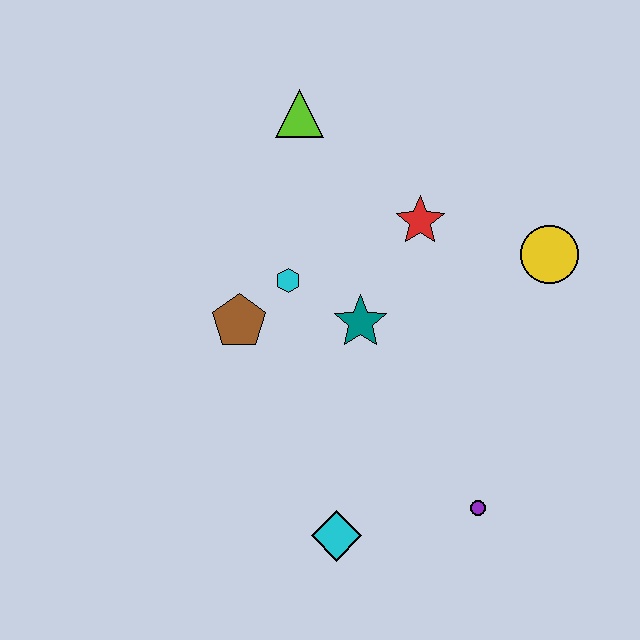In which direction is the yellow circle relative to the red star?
The yellow circle is to the right of the red star.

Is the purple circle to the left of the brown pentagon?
No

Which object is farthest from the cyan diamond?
The lime triangle is farthest from the cyan diamond.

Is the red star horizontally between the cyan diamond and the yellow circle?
Yes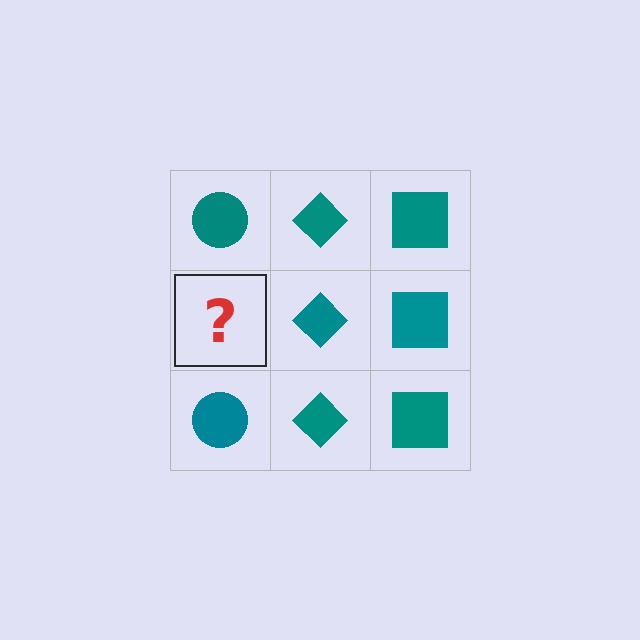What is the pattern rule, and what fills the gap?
The rule is that each column has a consistent shape. The gap should be filled with a teal circle.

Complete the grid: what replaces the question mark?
The question mark should be replaced with a teal circle.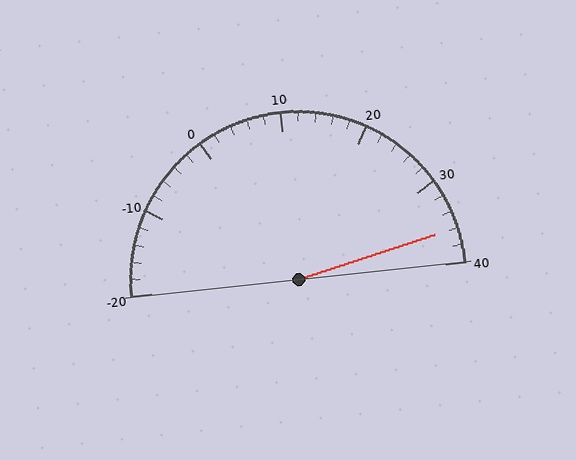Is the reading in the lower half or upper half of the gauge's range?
The reading is in the upper half of the range (-20 to 40).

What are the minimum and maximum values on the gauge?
The gauge ranges from -20 to 40.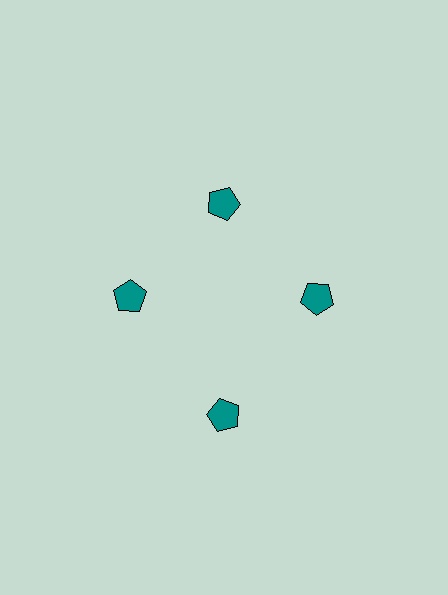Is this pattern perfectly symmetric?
No. The 4 teal pentagons are arranged in a ring, but one element near the 6 o'clock position is pushed outward from the center, breaking the 4-fold rotational symmetry.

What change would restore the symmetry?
The symmetry would be restored by moving it inward, back onto the ring so that all 4 pentagons sit at equal angles and equal distance from the center.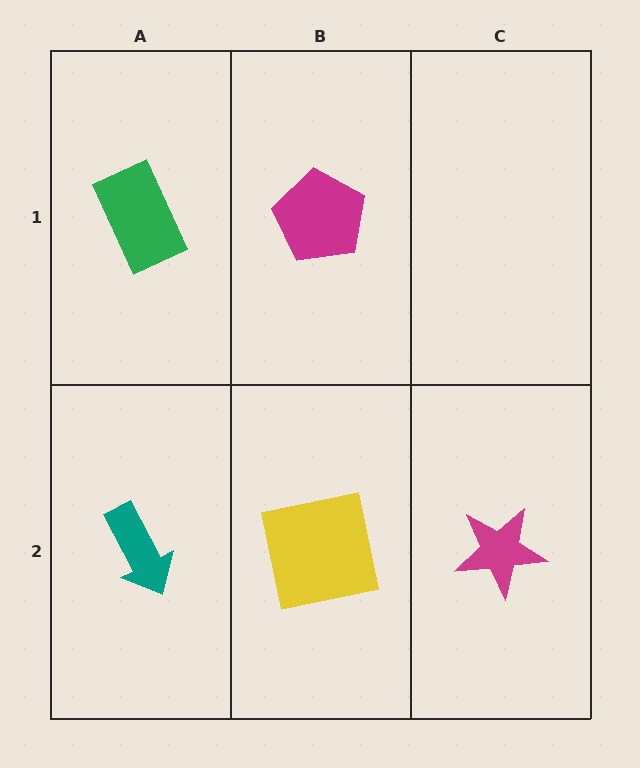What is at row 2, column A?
A teal arrow.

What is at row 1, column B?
A magenta pentagon.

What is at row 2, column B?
A yellow square.